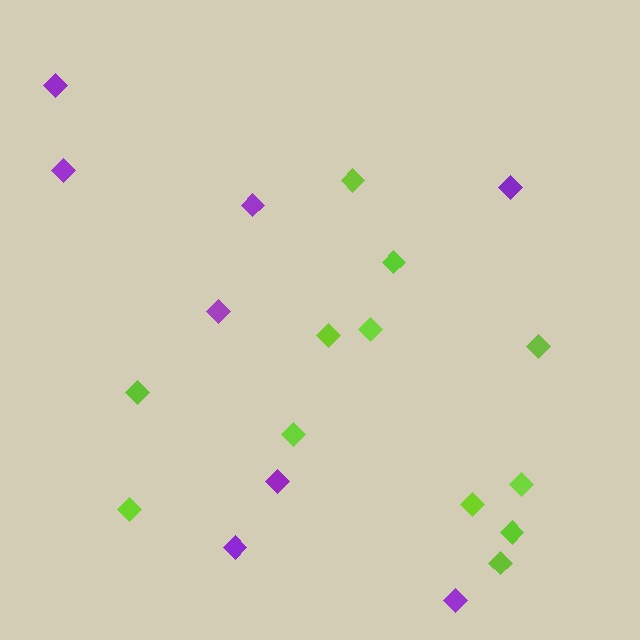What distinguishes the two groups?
There are 2 groups: one group of lime diamonds (12) and one group of purple diamonds (8).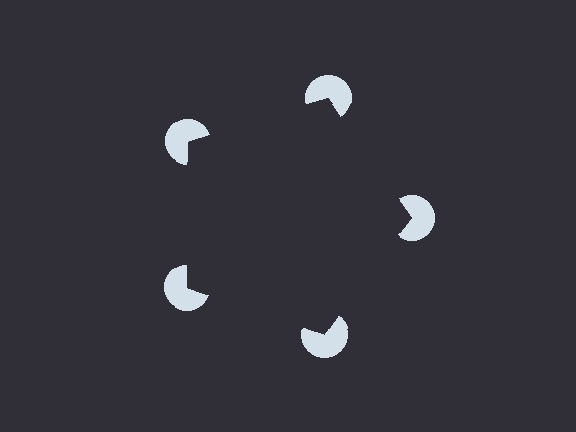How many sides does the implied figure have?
5 sides.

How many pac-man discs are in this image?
There are 5 — one at each vertex of the illusory pentagon.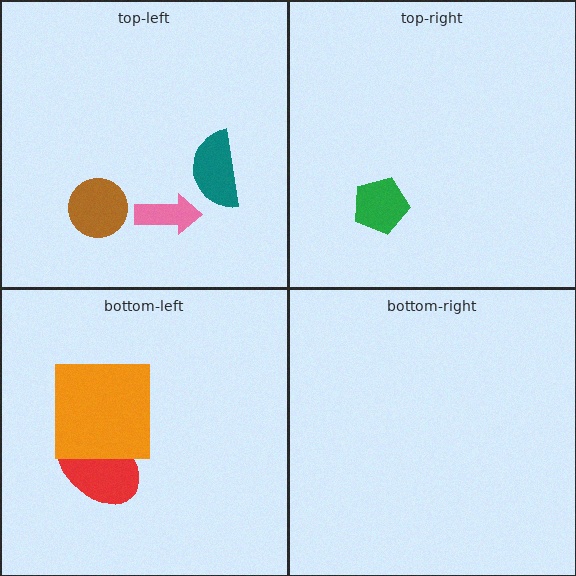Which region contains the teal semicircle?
The top-left region.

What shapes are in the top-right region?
The green pentagon.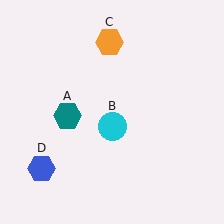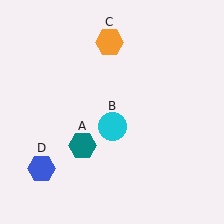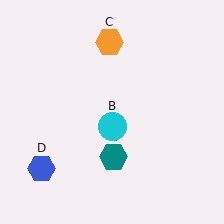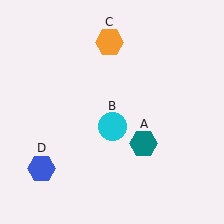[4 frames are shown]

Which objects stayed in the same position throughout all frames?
Cyan circle (object B) and orange hexagon (object C) and blue hexagon (object D) remained stationary.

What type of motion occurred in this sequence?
The teal hexagon (object A) rotated counterclockwise around the center of the scene.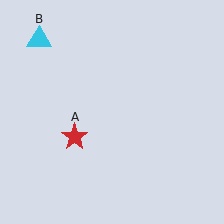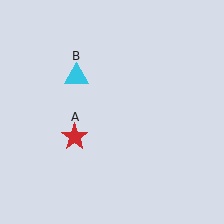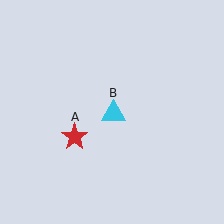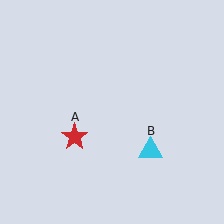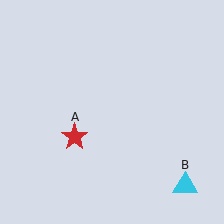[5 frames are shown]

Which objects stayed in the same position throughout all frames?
Red star (object A) remained stationary.